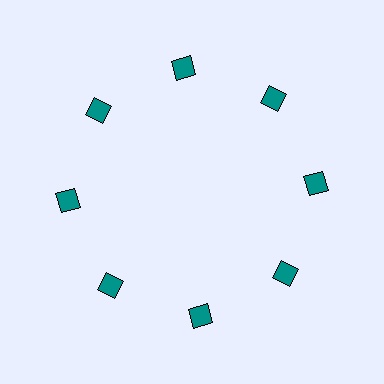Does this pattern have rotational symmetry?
Yes, this pattern has 8-fold rotational symmetry. It looks the same after rotating 45 degrees around the center.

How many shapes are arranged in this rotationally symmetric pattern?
There are 8 shapes, arranged in 8 groups of 1.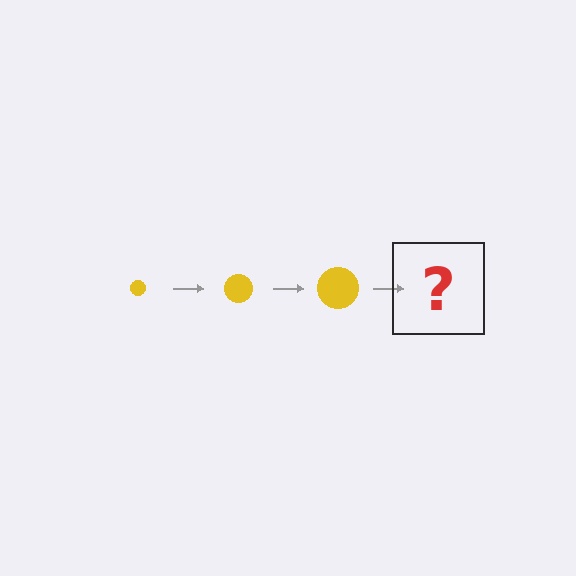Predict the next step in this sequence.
The next step is a yellow circle, larger than the previous one.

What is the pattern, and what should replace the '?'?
The pattern is that the circle gets progressively larger each step. The '?' should be a yellow circle, larger than the previous one.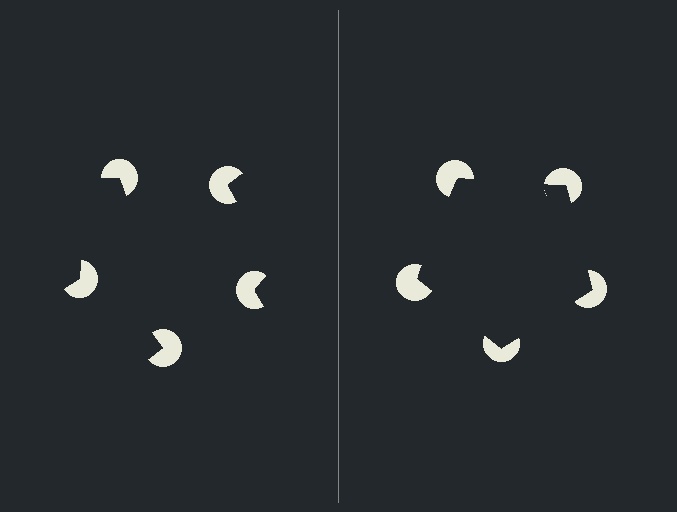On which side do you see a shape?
An illusory pentagon appears on the right side. On the left side the wedge cuts are rotated, so no coherent shape forms.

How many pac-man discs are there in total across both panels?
10 — 5 on each side.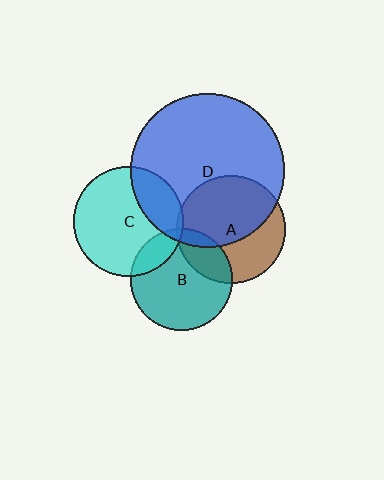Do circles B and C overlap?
Yes.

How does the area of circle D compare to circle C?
Approximately 1.9 times.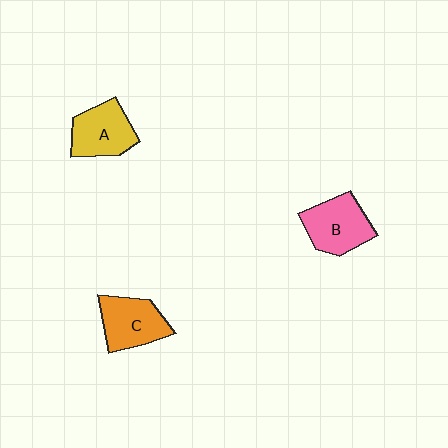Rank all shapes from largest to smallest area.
From largest to smallest: B (pink), C (orange), A (yellow).